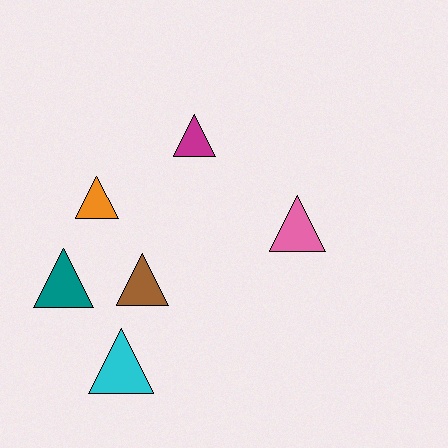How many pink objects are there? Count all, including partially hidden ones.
There is 1 pink object.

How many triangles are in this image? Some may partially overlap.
There are 6 triangles.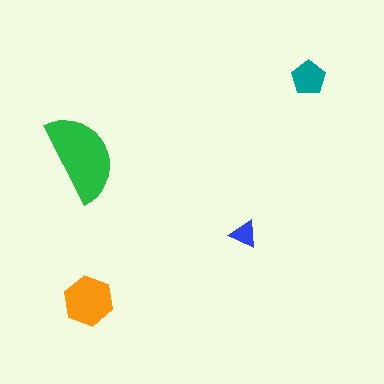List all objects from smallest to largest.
The blue triangle, the teal pentagon, the orange hexagon, the green semicircle.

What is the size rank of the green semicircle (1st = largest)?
1st.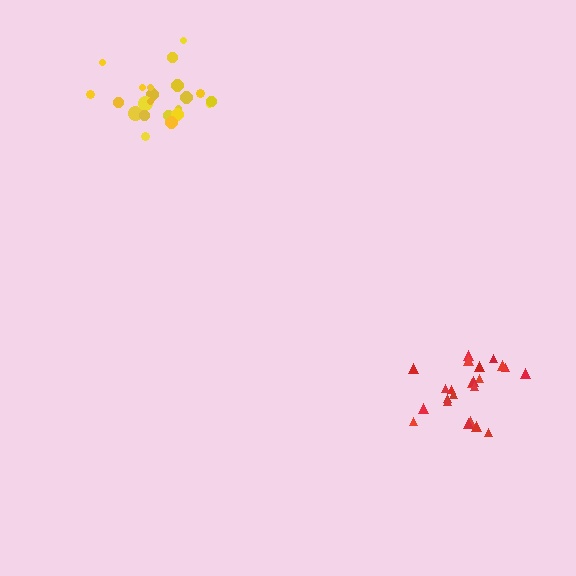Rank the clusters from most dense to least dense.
red, yellow.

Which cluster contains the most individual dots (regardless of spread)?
Red (23).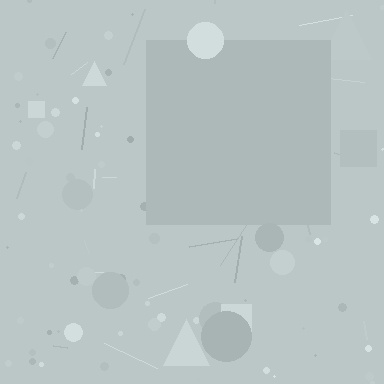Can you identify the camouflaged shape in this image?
The camouflaged shape is a square.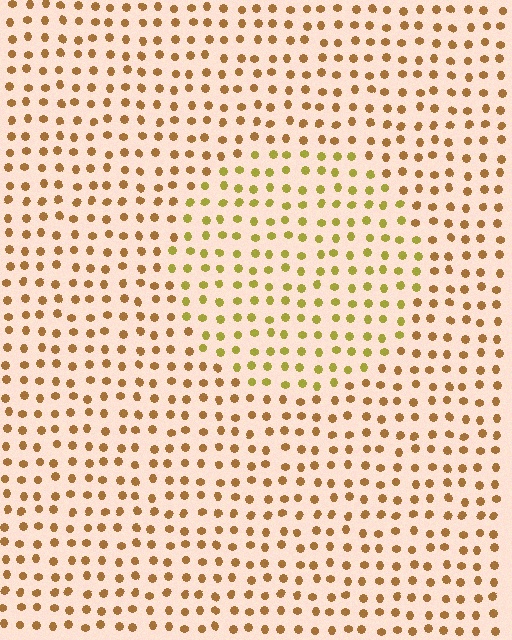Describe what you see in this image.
The image is filled with small brown elements in a uniform arrangement. A circle-shaped region is visible where the elements are tinted to a slightly different hue, forming a subtle color boundary.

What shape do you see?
I see a circle.